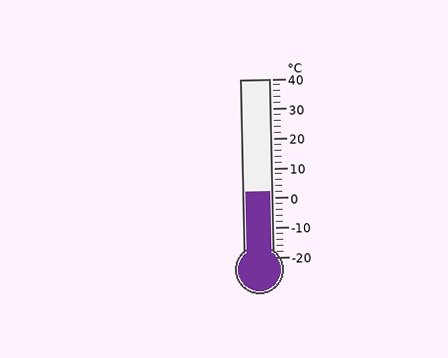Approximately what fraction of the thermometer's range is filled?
The thermometer is filled to approximately 35% of its range.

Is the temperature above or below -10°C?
The temperature is above -10°C.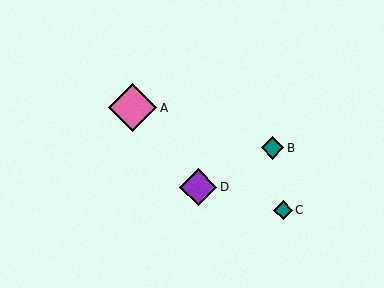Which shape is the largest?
The pink diamond (labeled A) is the largest.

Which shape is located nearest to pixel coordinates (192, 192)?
The purple diamond (labeled D) at (198, 187) is nearest to that location.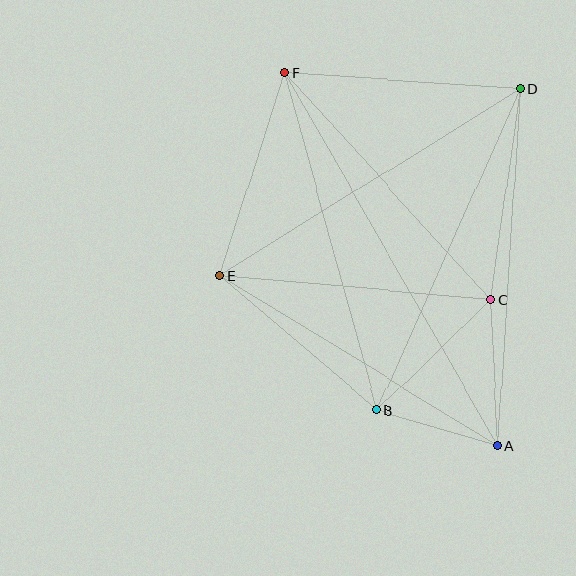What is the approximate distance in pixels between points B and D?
The distance between B and D is approximately 352 pixels.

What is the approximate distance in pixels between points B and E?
The distance between B and E is approximately 206 pixels.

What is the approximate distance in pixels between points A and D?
The distance between A and D is approximately 358 pixels.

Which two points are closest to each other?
Points A and B are closest to each other.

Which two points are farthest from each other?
Points A and F are farthest from each other.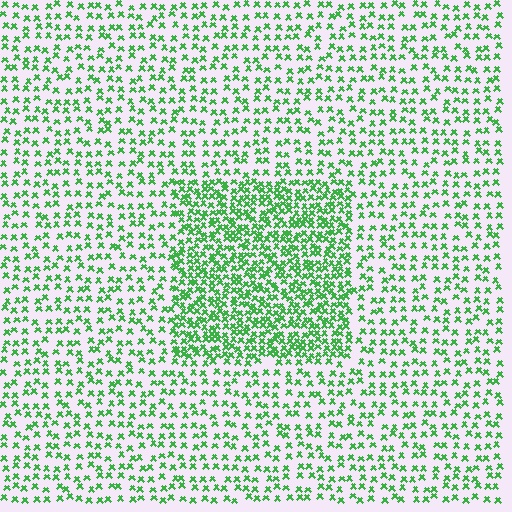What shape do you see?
I see a rectangle.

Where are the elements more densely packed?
The elements are more densely packed inside the rectangle boundary.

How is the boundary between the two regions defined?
The boundary is defined by a change in element density (approximately 2.1x ratio). All elements are the same color, size, and shape.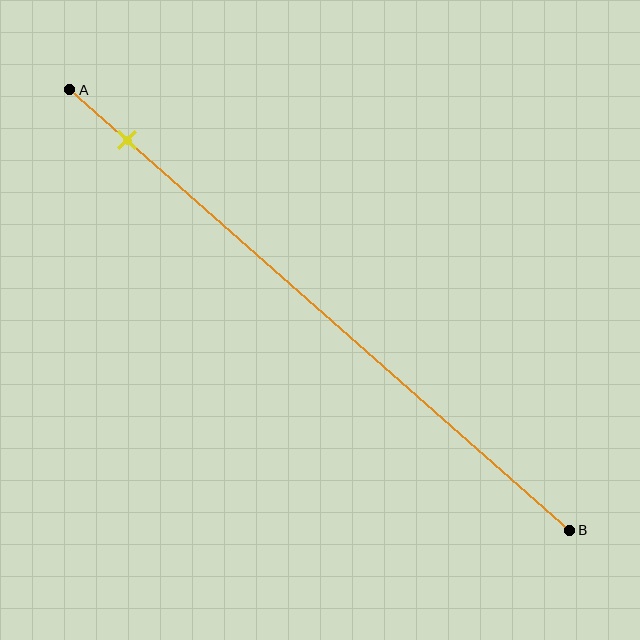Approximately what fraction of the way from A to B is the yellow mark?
The yellow mark is approximately 10% of the way from A to B.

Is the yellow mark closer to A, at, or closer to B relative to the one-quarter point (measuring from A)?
The yellow mark is closer to point A than the one-quarter point of segment AB.